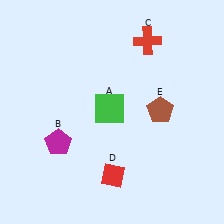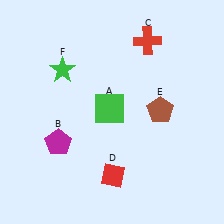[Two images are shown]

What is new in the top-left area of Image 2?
A green star (F) was added in the top-left area of Image 2.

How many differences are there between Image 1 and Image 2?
There is 1 difference between the two images.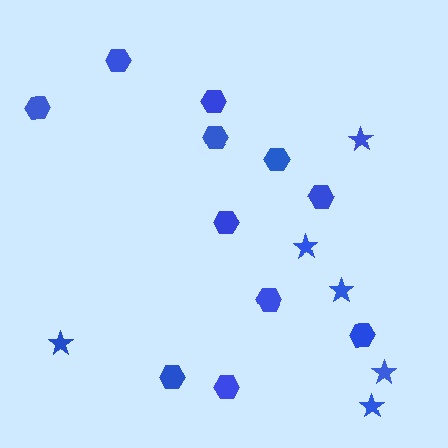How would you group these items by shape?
There are 2 groups: one group of hexagons (11) and one group of stars (6).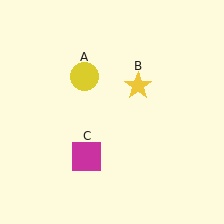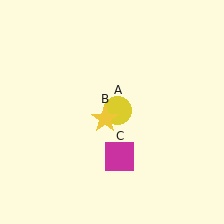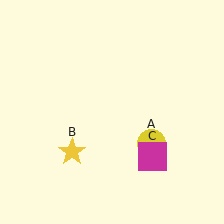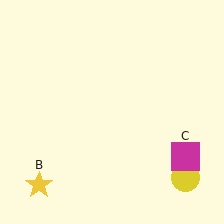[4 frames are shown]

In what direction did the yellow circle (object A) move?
The yellow circle (object A) moved down and to the right.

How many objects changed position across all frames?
3 objects changed position: yellow circle (object A), yellow star (object B), magenta square (object C).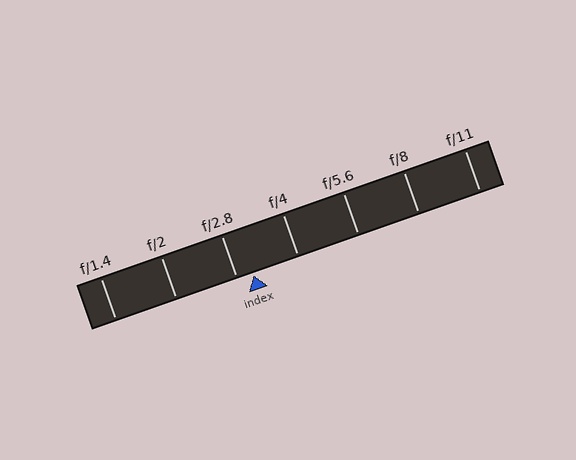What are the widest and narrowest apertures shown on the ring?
The widest aperture shown is f/1.4 and the narrowest is f/11.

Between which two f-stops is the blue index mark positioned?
The index mark is between f/2.8 and f/4.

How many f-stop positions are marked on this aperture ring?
There are 7 f-stop positions marked.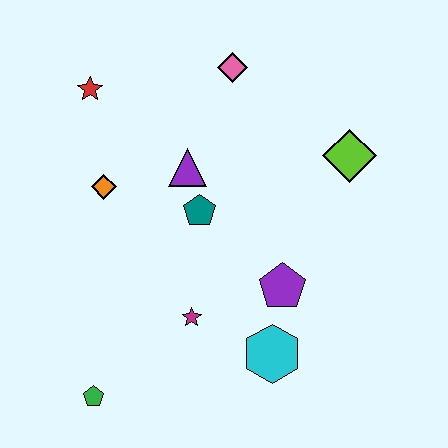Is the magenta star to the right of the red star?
Yes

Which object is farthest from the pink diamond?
The green pentagon is farthest from the pink diamond.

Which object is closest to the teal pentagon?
The purple triangle is closest to the teal pentagon.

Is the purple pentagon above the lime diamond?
No